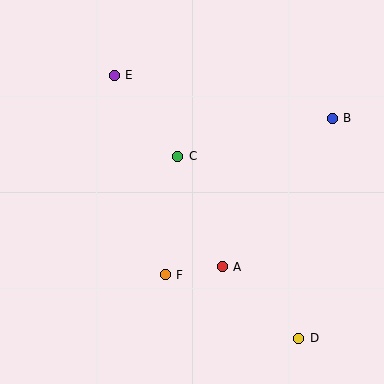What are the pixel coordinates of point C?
Point C is at (178, 156).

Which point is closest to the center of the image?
Point C at (178, 156) is closest to the center.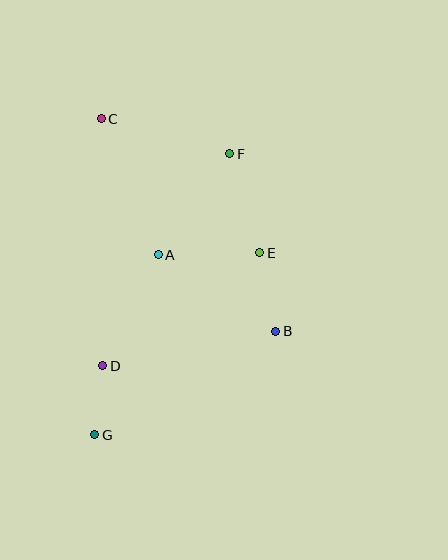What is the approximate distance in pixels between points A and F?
The distance between A and F is approximately 124 pixels.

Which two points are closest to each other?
Points D and G are closest to each other.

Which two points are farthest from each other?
Points C and G are farthest from each other.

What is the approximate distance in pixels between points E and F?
The distance between E and F is approximately 103 pixels.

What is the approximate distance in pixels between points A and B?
The distance between A and B is approximately 140 pixels.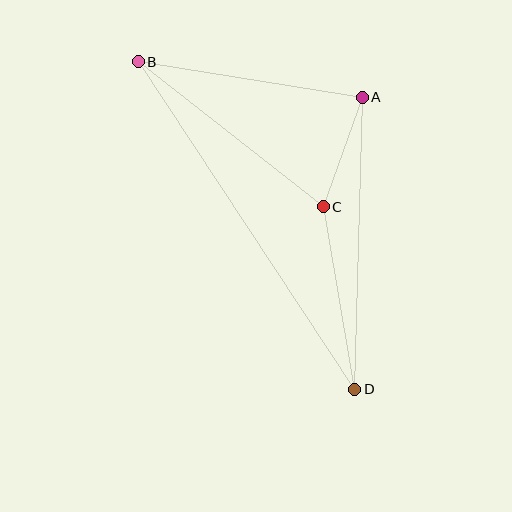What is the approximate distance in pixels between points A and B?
The distance between A and B is approximately 227 pixels.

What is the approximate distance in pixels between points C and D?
The distance between C and D is approximately 185 pixels.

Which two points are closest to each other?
Points A and C are closest to each other.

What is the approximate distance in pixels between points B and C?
The distance between B and C is approximately 235 pixels.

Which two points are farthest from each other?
Points B and D are farthest from each other.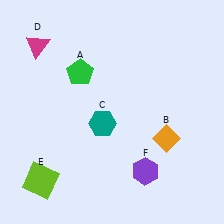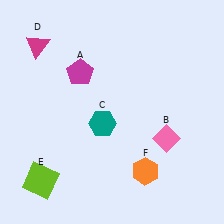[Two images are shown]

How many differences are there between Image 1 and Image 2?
There are 3 differences between the two images.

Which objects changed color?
A changed from green to magenta. B changed from orange to pink. F changed from purple to orange.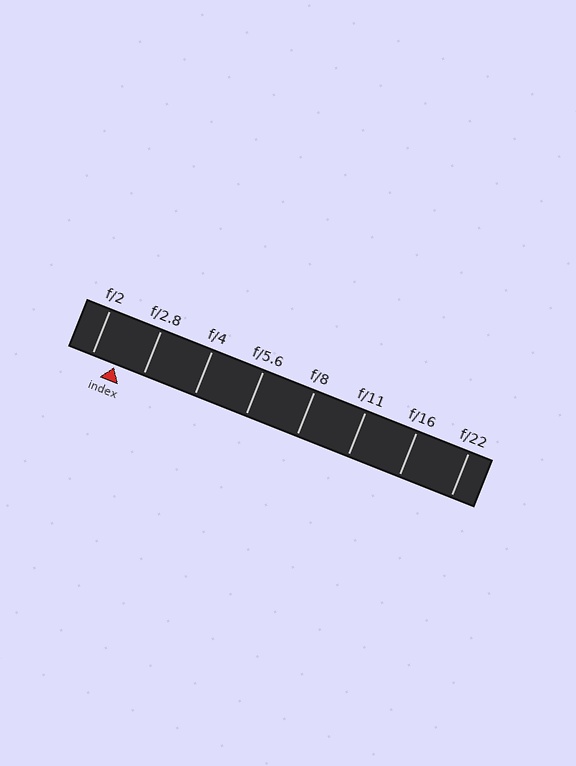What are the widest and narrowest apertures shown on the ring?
The widest aperture shown is f/2 and the narrowest is f/22.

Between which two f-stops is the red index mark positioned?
The index mark is between f/2 and f/2.8.